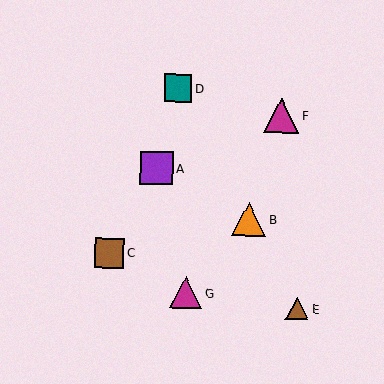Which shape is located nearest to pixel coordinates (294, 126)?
The magenta triangle (labeled F) at (281, 116) is nearest to that location.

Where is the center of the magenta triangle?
The center of the magenta triangle is at (281, 116).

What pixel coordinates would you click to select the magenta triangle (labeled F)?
Click at (281, 116) to select the magenta triangle F.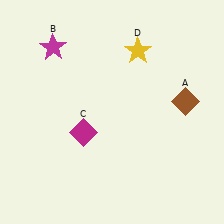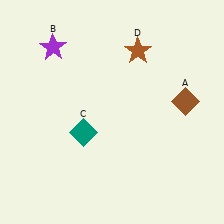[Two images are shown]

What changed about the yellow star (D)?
In Image 1, D is yellow. In Image 2, it changed to brown.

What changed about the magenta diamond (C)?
In Image 1, C is magenta. In Image 2, it changed to teal.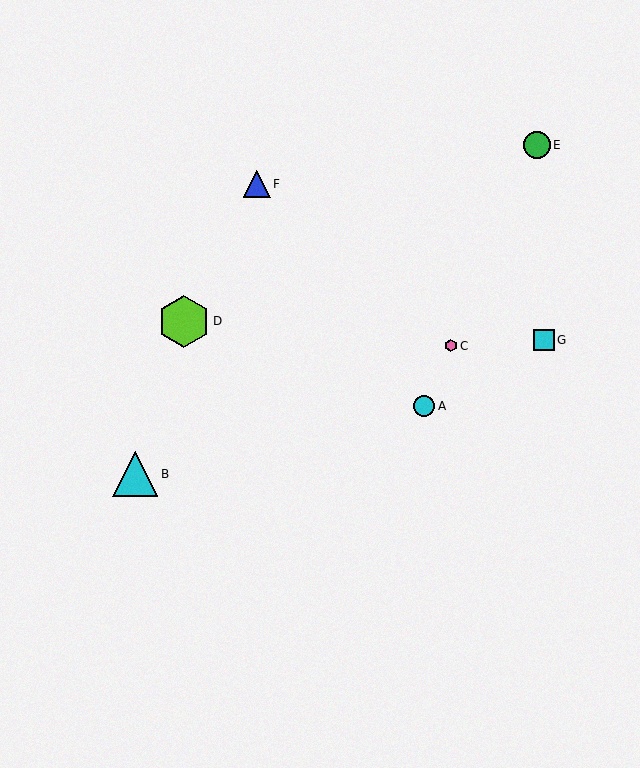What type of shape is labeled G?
Shape G is a cyan square.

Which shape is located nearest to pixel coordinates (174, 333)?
The lime hexagon (labeled D) at (184, 321) is nearest to that location.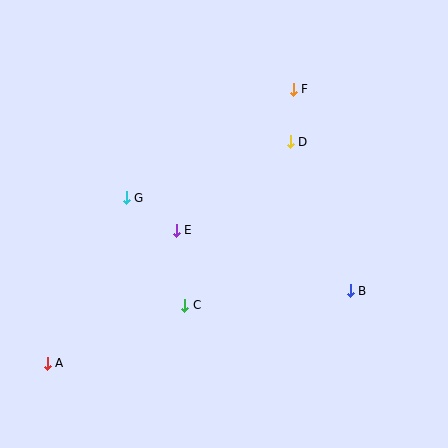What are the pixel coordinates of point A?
Point A is at (47, 363).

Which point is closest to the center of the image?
Point E at (176, 230) is closest to the center.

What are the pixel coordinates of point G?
Point G is at (126, 198).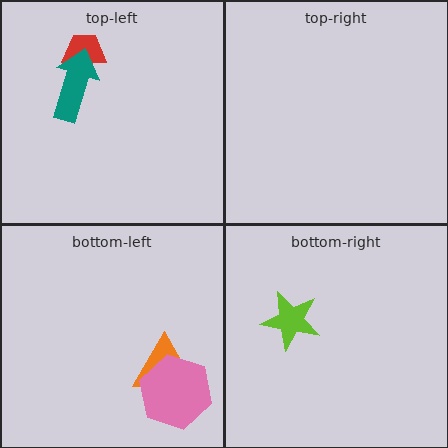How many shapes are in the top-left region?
2.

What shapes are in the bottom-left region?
The orange triangle, the pink hexagon.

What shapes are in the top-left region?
The red trapezoid, the teal arrow.